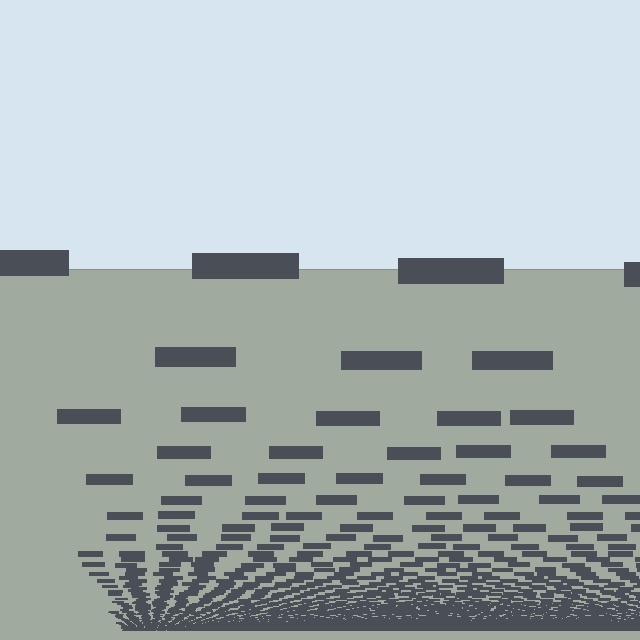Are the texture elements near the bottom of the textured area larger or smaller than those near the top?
Smaller. The gradient is inverted — elements near the bottom are smaller and denser.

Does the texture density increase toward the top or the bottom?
Density increases toward the bottom.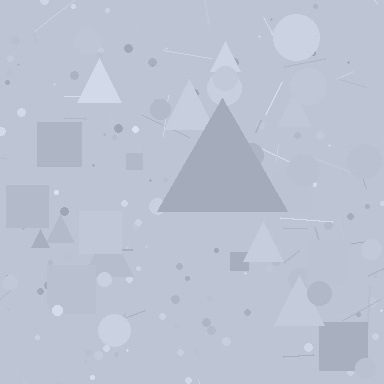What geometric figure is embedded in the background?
A triangle is embedded in the background.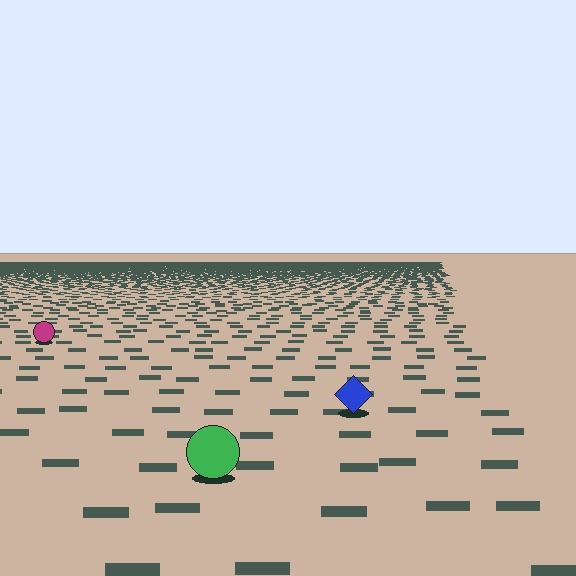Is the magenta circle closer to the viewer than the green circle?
No. The green circle is closer — you can tell from the texture gradient: the ground texture is coarser near it.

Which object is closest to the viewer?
The green circle is closest. The texture marks near it are larger and more spread out.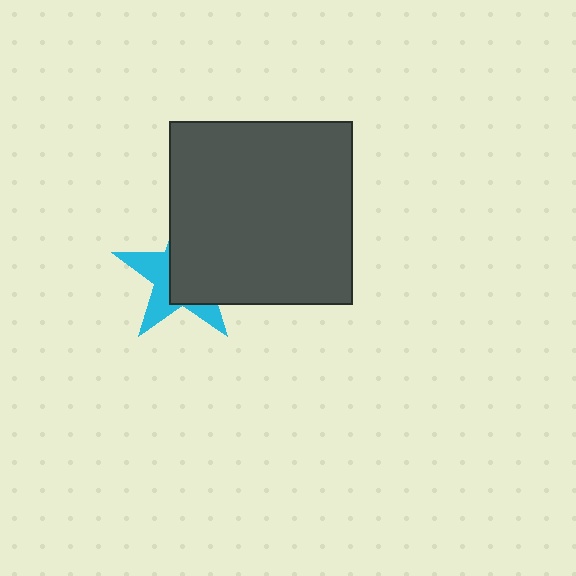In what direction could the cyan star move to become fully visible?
The cyan star could move left. That would shift it out from behind the dark gray square entirely.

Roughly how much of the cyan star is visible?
A small part of it is visible (roughly 41%).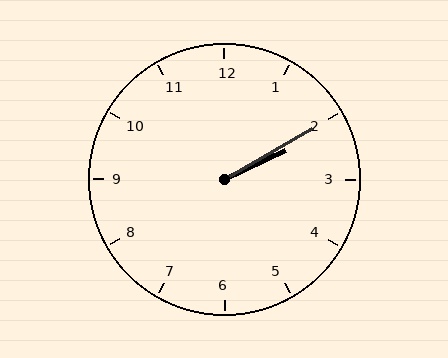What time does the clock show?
2:10.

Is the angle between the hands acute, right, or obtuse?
It is acute.